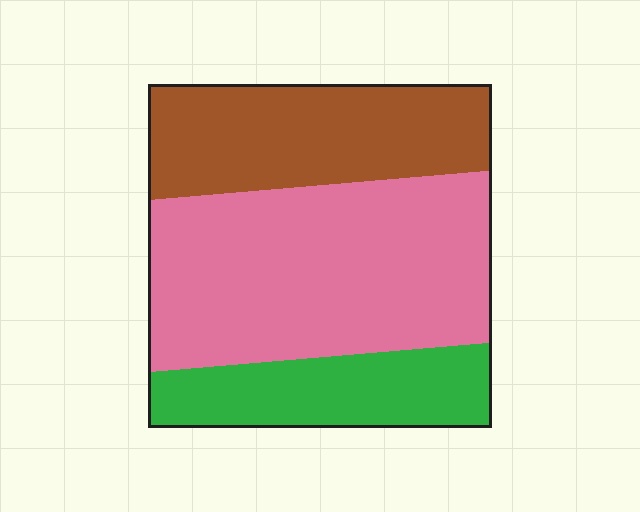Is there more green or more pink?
Pink.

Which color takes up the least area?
Green, at roughly 20%.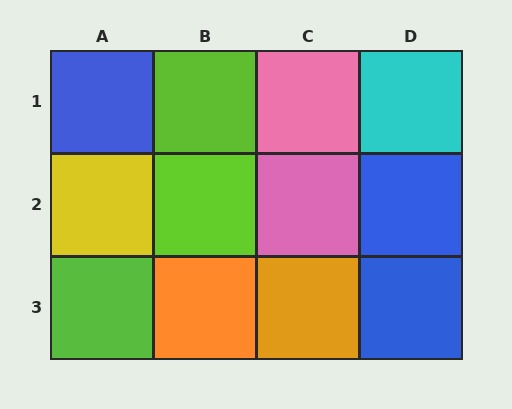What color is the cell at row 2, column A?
Yellow.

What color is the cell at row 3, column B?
Orange.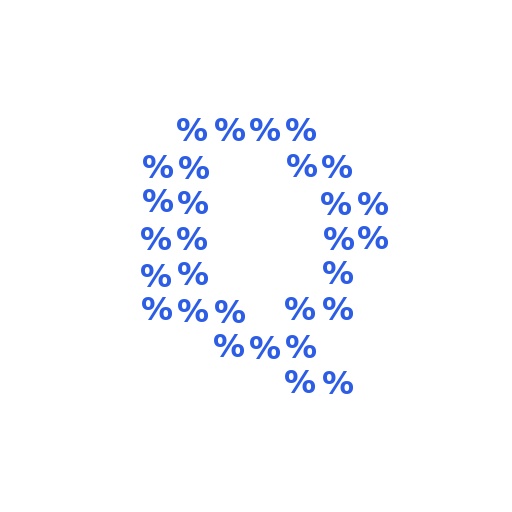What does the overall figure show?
The overall figure shows the letter Q.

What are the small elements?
The small elements are percent signs.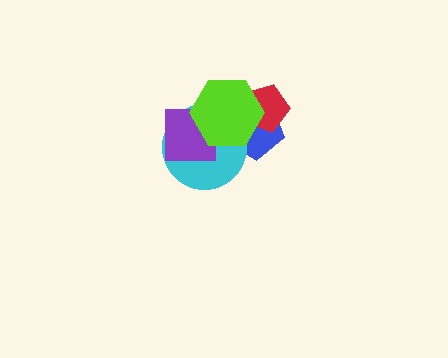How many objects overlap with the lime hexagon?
4 objects overlap with the lime hexagon.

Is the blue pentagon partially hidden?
Yes, it is partially covered by another shape.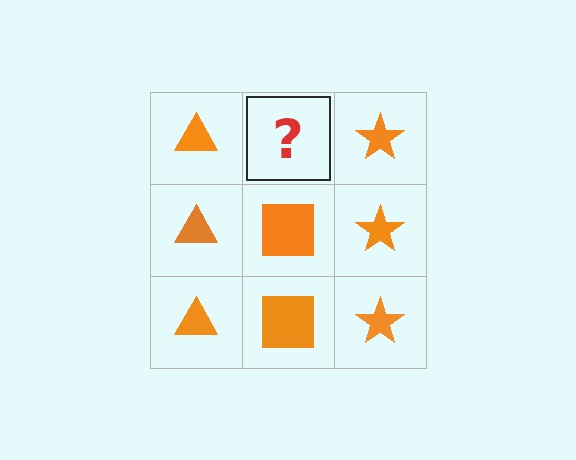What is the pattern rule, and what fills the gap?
The rule is that each column has a consistent shape. The gap should be filled with an orange square.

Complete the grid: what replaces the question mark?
The question mark should be replaced with an orange square.